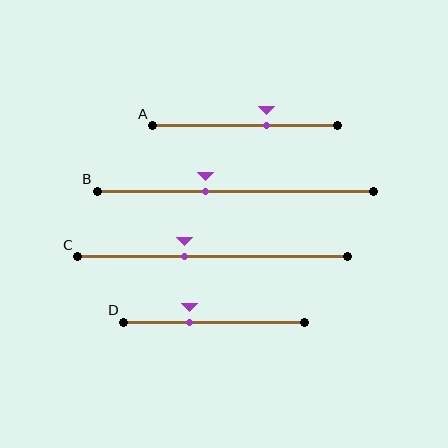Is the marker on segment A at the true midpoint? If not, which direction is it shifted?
No, the marker on segment A is shifted to the right by about 12% of the segment length.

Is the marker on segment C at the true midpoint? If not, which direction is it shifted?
No, the marker on segment C is shifted to the left by about 10% of the segment length.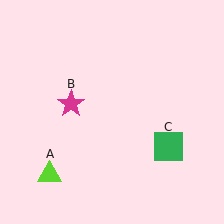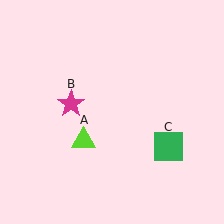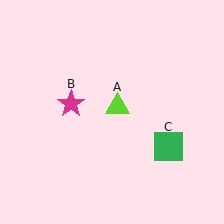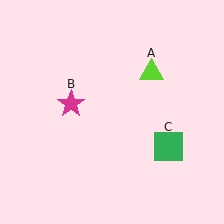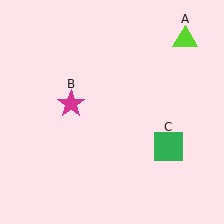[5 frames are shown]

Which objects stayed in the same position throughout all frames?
Magenta star (object B) and green square (object C) remained stationary.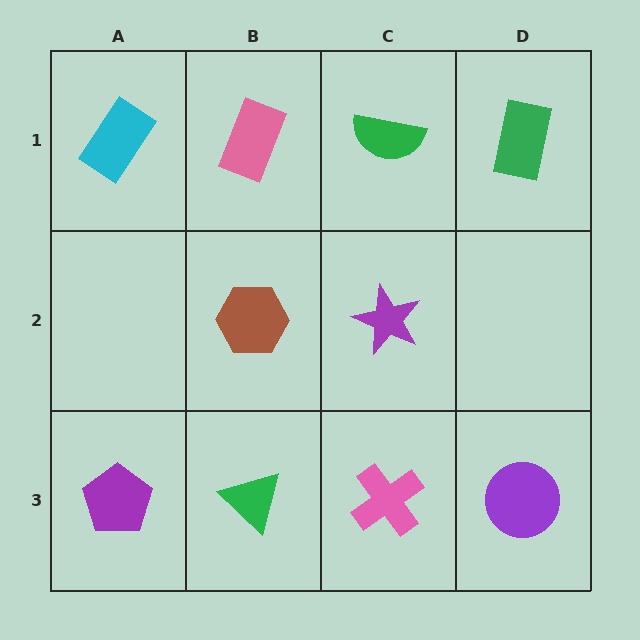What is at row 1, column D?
A green rectangle.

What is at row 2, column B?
A brown hexagon.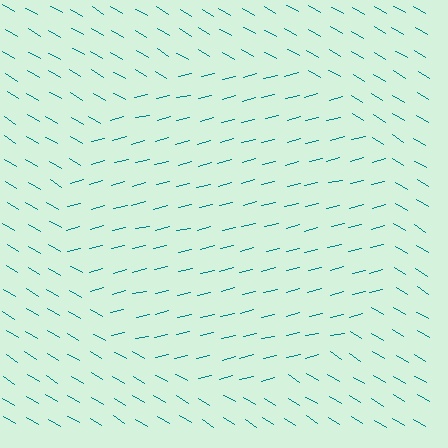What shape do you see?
I see a circle.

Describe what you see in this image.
The image is filled with small teal line segments. A circle region in the image has lines oriented differently from the surrounding lines, creating a visible texture boundary.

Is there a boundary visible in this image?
Yes, there is a texture boundary formed by a change in line orientation.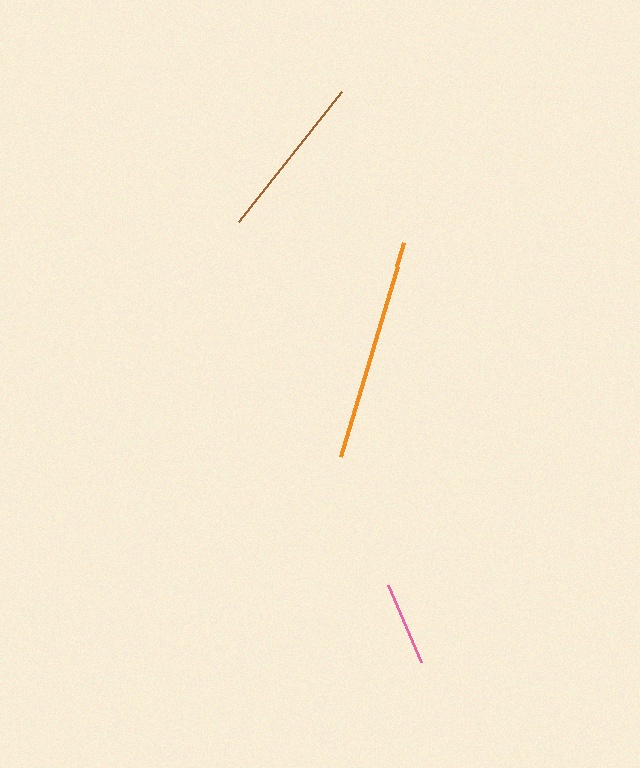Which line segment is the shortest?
The pink line is the shortest at approximately 84 pixels.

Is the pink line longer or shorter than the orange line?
The orange line is longer than the pink line.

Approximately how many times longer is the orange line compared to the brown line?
The orange line is approximately 1.3 times the length of the brown line.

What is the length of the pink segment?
The pink segment is approximately 84 pixels long.